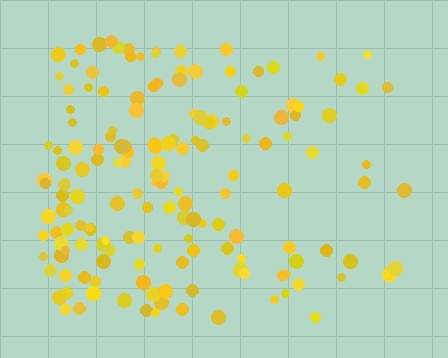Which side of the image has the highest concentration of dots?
The left.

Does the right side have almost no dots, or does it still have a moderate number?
Still a moderate number, just noticeably fewer than the left.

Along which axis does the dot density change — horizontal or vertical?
Horizontal.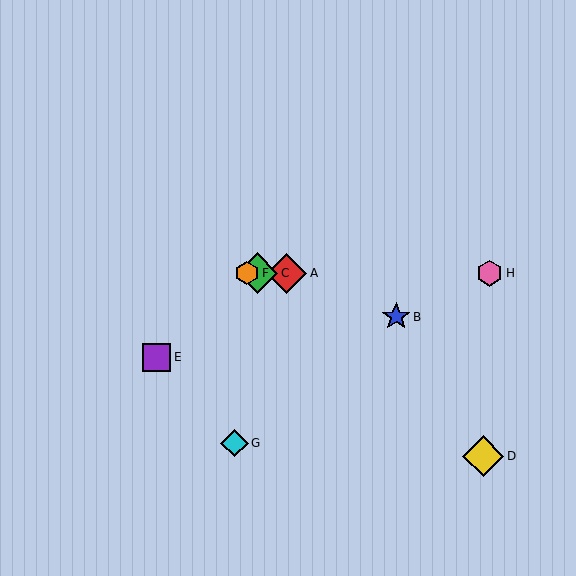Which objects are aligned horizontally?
Objects A, C, F, H are aligned horizontally.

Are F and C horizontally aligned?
Yes, both are at y≈273.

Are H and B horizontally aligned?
No, H is at y≈273 and B is at y≈317.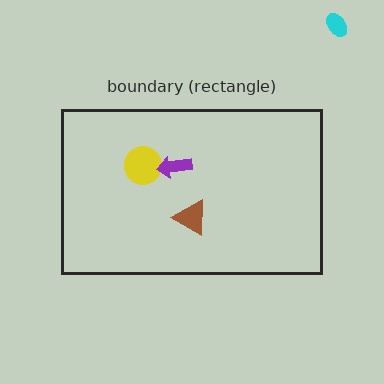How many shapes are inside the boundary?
3 inside, 1 outside.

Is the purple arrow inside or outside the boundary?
Inside.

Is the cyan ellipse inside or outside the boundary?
Outside.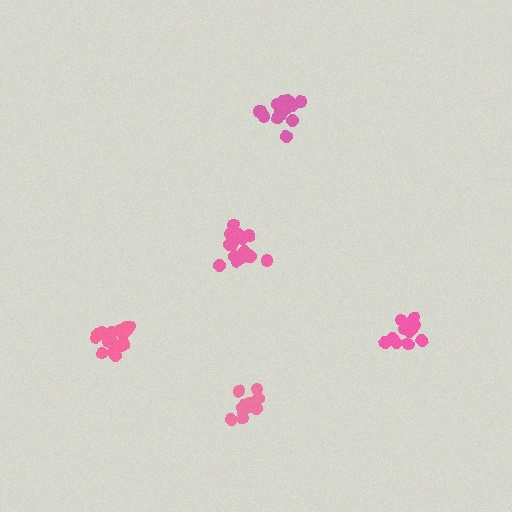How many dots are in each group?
Group 1: 12 dots, Group 2: 11 dots, Group 3: 17 dots, Group 4: 15 dots, Group 5: 17 dots (72 total).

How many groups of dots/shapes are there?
There are 5 groups.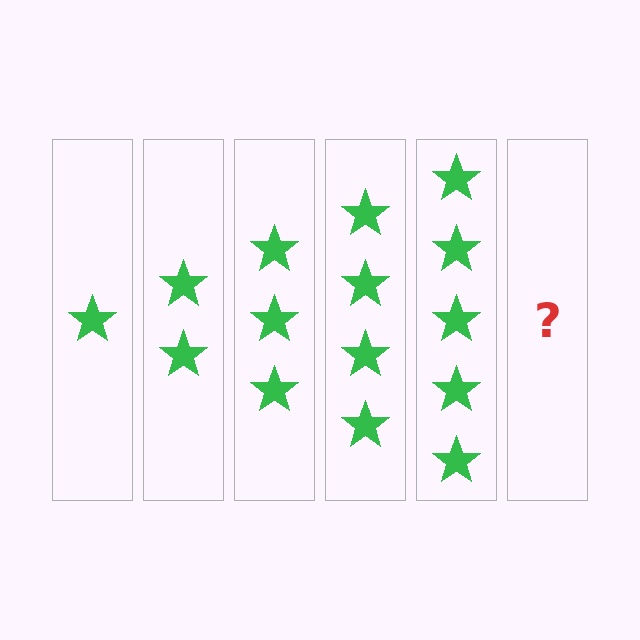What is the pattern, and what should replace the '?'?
The pattern is that each step adds one more star. The '?' should be 6 stars.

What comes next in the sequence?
The next element should be 6 stars.